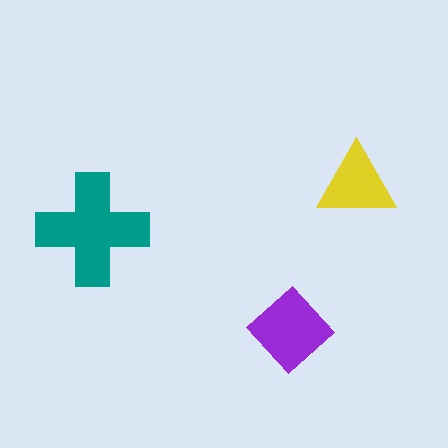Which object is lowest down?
The purple diamond is bottommost.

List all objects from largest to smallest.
The teal cross, the purple diamond, the yellow triangle.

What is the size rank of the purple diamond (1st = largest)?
2nd.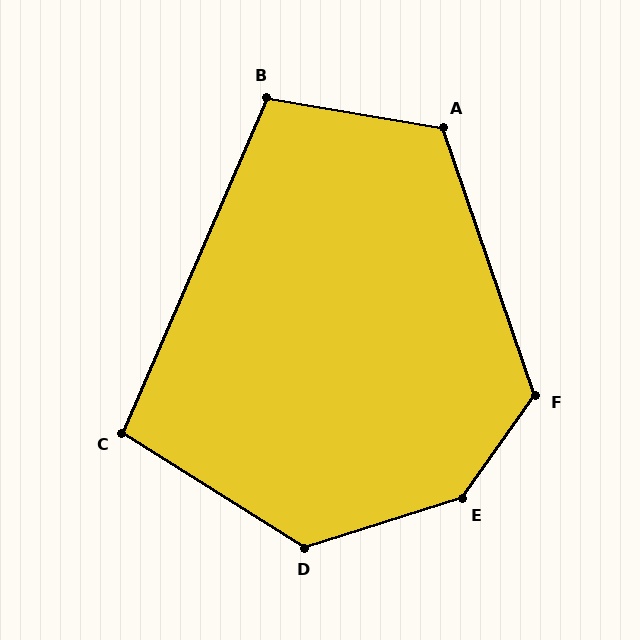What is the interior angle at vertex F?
Approximately 126 degrees (obtuse).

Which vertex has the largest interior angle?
E, at approximately 143 degrees.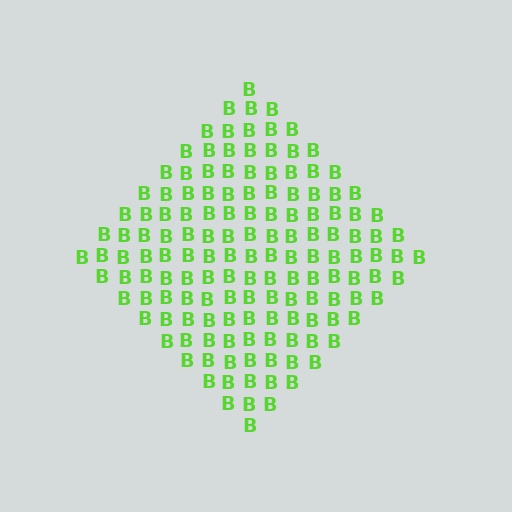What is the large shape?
The large shape is a diamond.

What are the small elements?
The small elements are letter B's.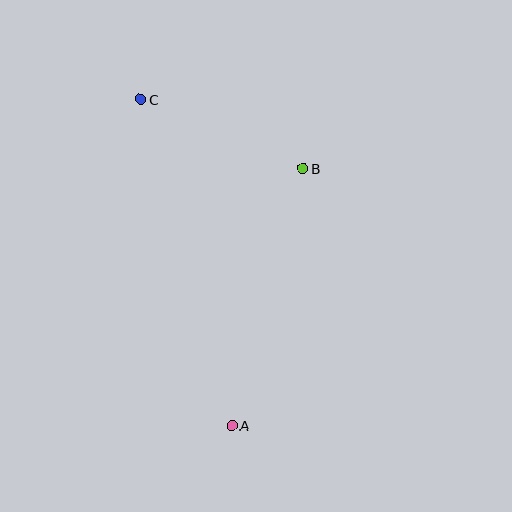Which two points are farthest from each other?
Points A and C are farthest from each other.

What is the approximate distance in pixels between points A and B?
The distance between A and B is approximately 267 pixels.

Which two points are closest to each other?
Points B and C are closest to each other.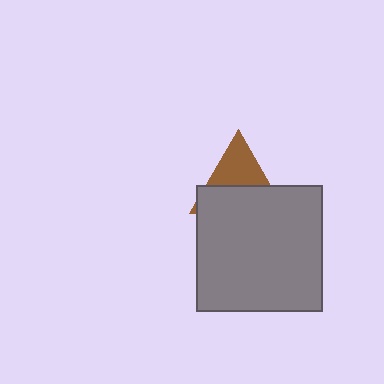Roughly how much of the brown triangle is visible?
About half of it is visible (roughly 46%).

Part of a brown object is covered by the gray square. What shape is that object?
It is a triangle.